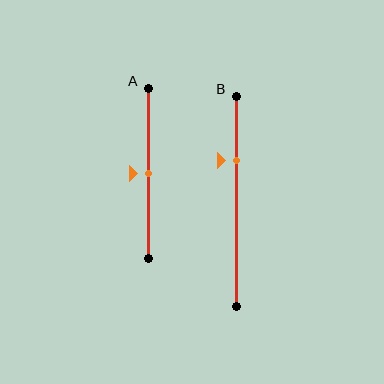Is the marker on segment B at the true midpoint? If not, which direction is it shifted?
No, the marker on segment B is shifted upward by about 19% of the segment length.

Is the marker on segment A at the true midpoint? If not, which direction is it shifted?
Yes, the marker on segment A is at the true midpoint.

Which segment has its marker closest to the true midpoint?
Segment A has its marker closest to the true midpoint.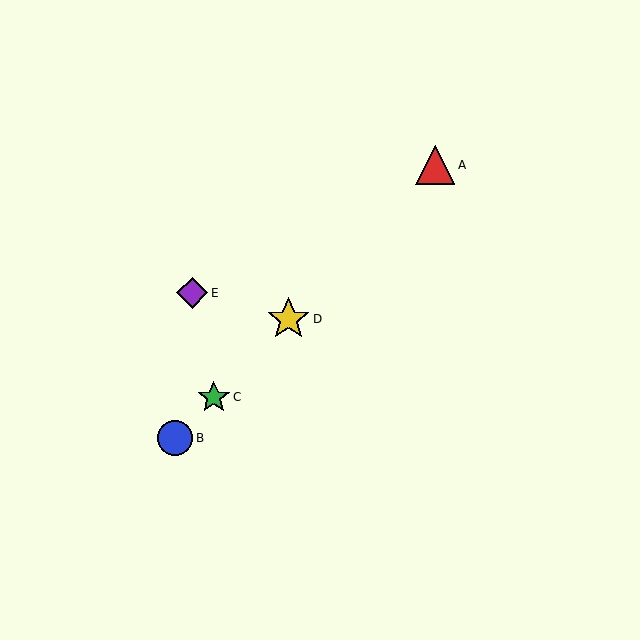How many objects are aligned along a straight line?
4 objects (A, B, C, D) are aligned along a straight line.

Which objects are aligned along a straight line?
Objects A, B, C, D are aligned along a straight line.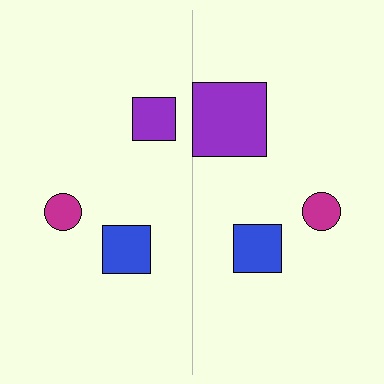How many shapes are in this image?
There are 6 shapes in this image.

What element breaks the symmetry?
The purple square on the right side has a different size than its mirror counterpart.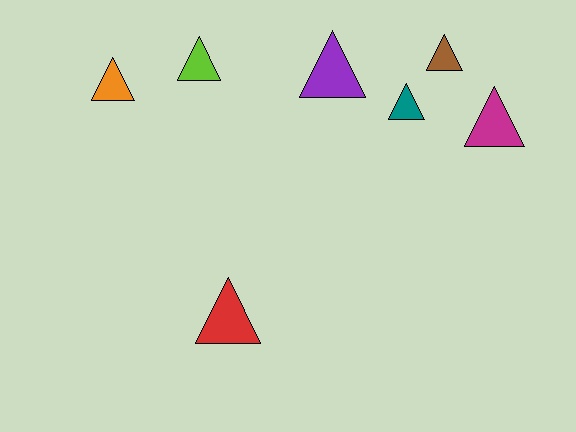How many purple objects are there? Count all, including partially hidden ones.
There is 1 purple object.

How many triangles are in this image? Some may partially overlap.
There are 7 triangles.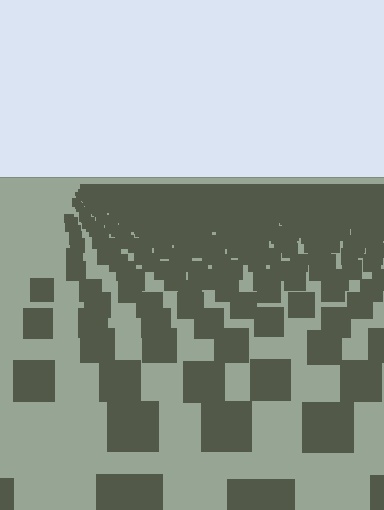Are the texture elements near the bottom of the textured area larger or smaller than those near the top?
Larger. Near the bottom, elements are closer to the viewer and appear at a bigger on-screen size.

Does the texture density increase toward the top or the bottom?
Density increases toward the top.